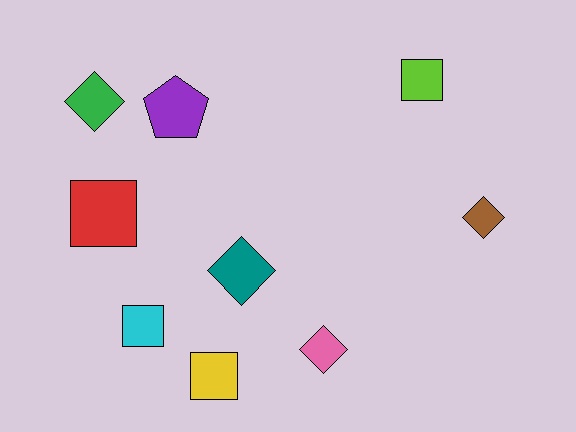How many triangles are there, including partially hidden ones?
There are no triangles.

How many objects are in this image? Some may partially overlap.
There are 9 objects.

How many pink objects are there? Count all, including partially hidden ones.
There is 1 pink object.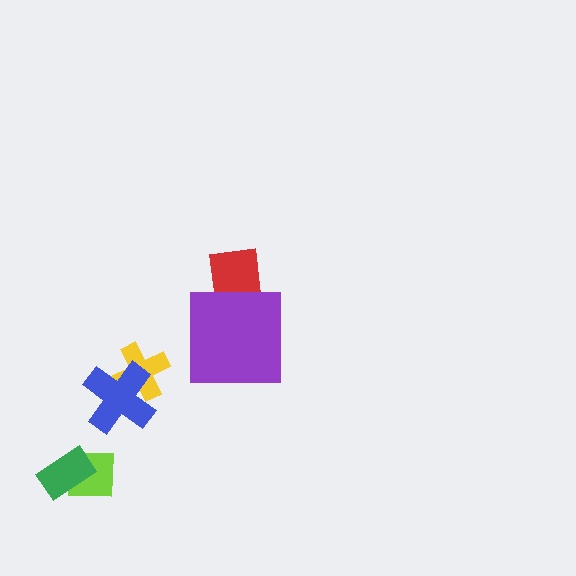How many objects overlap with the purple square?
1 object overlaps with the purple square.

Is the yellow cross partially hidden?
Yes, it is partially covered by another shape.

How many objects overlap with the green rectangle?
1 object overlaps with the green rectangle.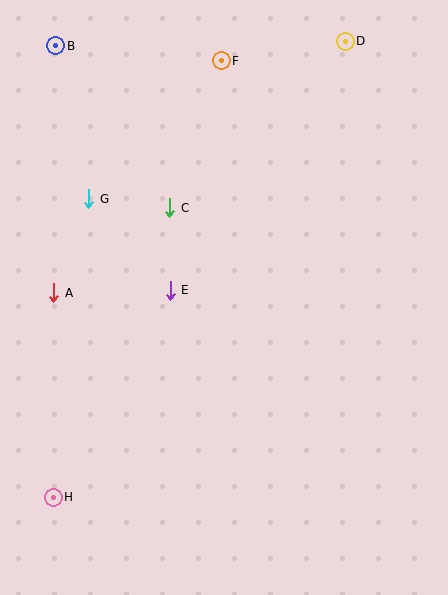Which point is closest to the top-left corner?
Point B is closest to the top-left corner.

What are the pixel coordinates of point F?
Point F is at (221, 61).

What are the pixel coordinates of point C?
Point C is at (170, 208).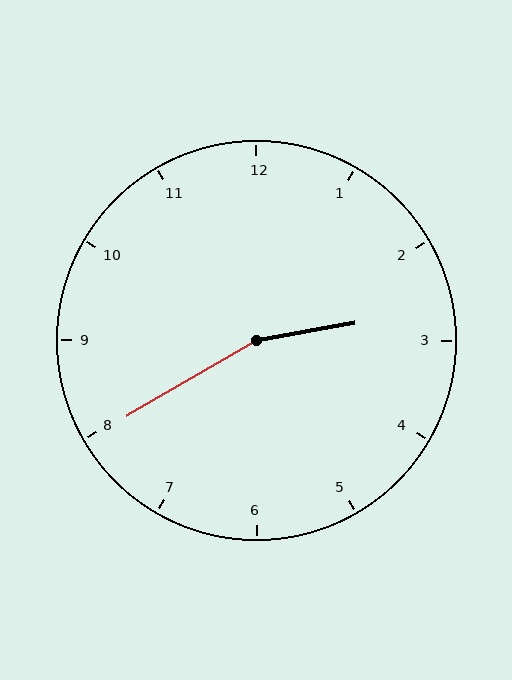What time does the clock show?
2:40.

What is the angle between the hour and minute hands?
Approximately 160 degrees.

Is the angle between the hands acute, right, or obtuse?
It is obtuse.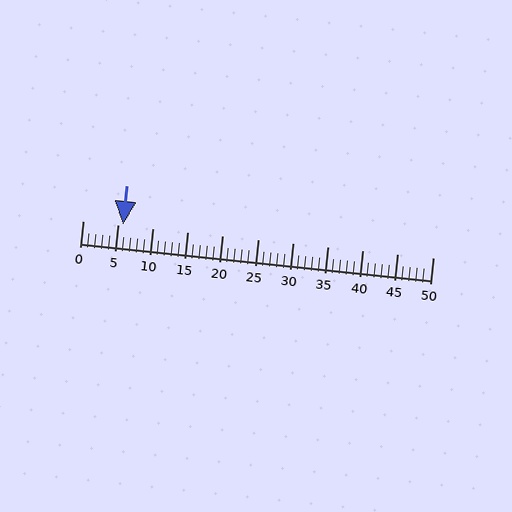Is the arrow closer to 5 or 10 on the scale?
The arrow is closer to 5.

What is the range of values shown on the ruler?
The ruler shows values from 0 to 50.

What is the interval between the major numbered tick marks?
The major tick marks are spaced 5 units apart.